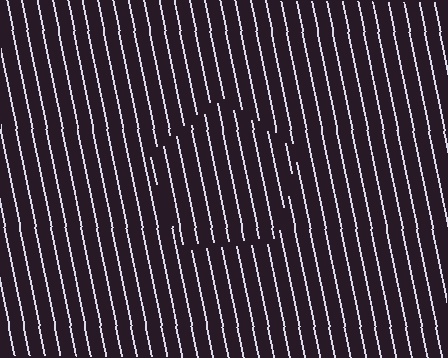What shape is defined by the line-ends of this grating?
An illusory pentagon. The interior of the shape contains the same grating, shifted by half a period — the contour is defined by the phase discontinuity where line-ends from the inner and outer gratings abut.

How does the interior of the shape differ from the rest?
The interior of the shape contains the same grating, shifted by half a period — the contour is defined by the phase discontinuity where line-ends from the inner and outer gratings abut.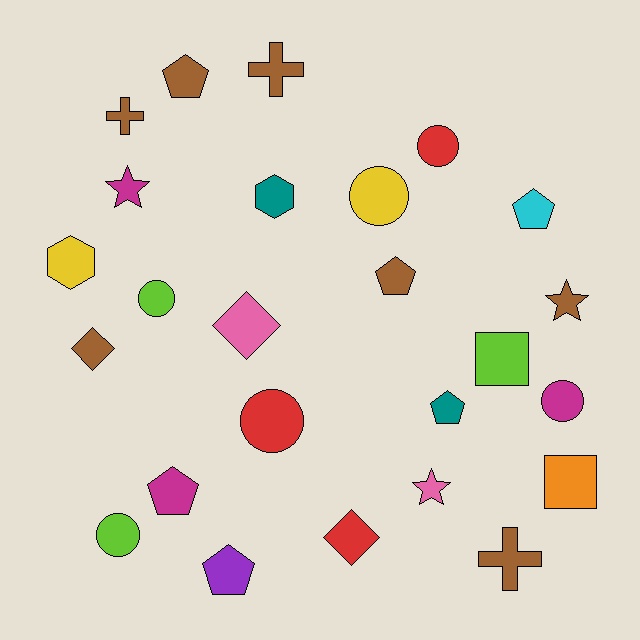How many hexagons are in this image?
There are 2 hexagons.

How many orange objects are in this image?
There is 1 orange object.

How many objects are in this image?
There are 25 objects.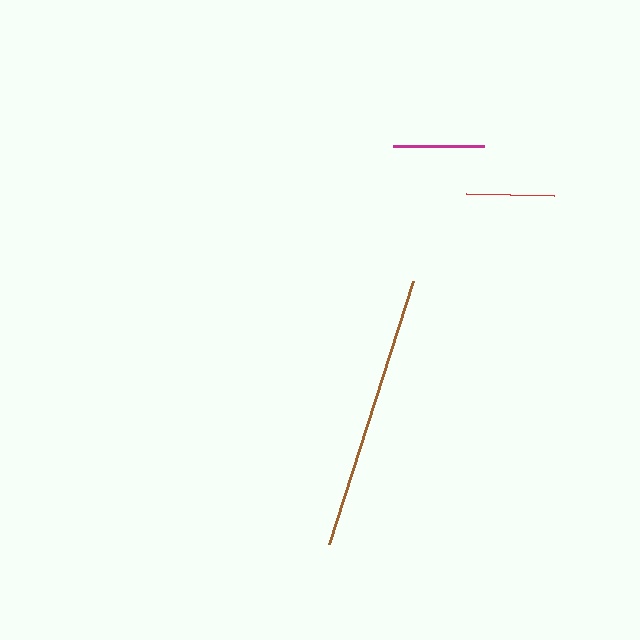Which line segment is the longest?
The brown line is the longest at approximately 276 pixels.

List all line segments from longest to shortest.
From longest to shortest: brown, magenta, red.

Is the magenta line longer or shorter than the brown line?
The brown line is longer than the magenta line.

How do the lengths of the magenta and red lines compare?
The magenta and red lines are approximately the same length.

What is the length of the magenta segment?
The magenta segment is approximately 90 pixels long.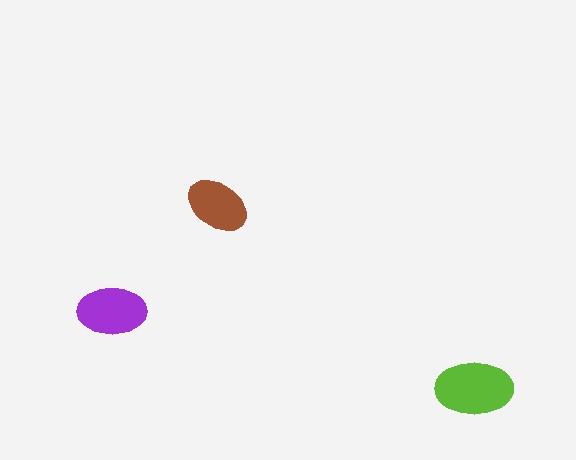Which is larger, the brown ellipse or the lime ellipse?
The lime one.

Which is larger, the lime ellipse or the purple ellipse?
The lime one.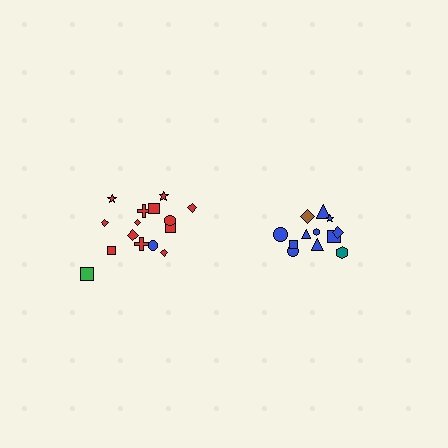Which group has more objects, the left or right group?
The left group.